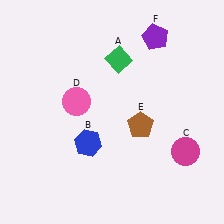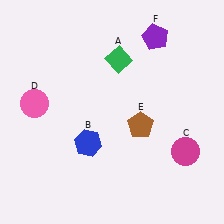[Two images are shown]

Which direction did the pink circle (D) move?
The pink circle (D) moved left.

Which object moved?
The pink circle (D) moved left.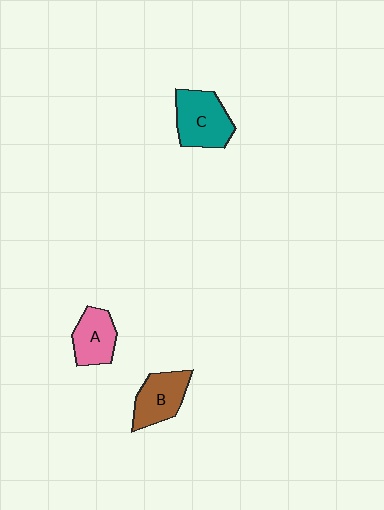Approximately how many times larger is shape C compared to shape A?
Approximately 1.4 times.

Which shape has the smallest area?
Shape A (pink).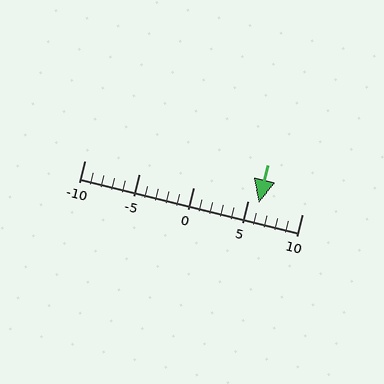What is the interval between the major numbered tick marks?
The major tick marks are spaced 5 units apart.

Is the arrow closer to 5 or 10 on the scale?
The arrow is closer to 5.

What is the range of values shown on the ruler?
The ruler shows values from -10 to 10.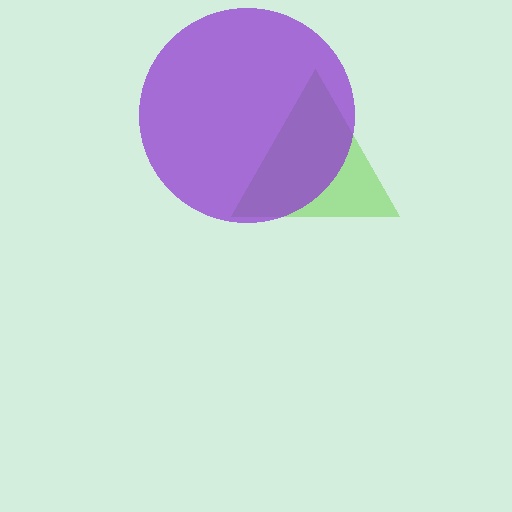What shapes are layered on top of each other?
The layered shapes are: a lime triangle, a purple circle.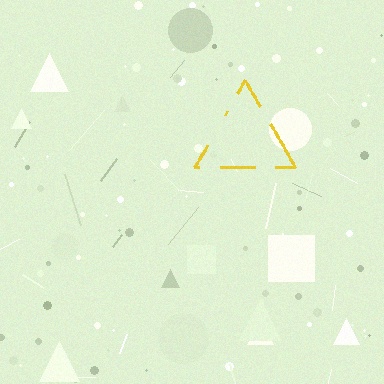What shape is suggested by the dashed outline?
The dashed outline suggests a triangle.